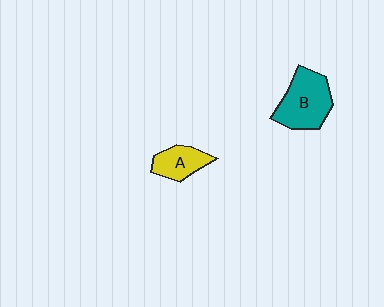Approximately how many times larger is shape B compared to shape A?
Approximately 1.7 times.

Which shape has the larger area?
Shape B (teal).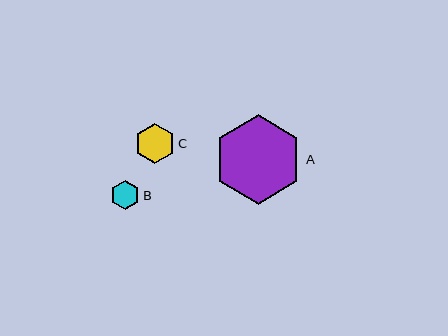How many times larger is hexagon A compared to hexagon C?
Hexagon A is approximately 2.2 times the size of hexagon C.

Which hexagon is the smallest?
Hexagon B is the smallest with a size of approximately 29 pixels.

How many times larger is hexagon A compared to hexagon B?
Hexagon A is approximately 3.0 times the size of hexagon B.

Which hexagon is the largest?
Hexagon A is the largest with a size of approximately 89 pixels.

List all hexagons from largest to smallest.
From largest to smallest: A, C, B.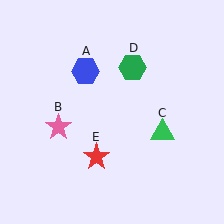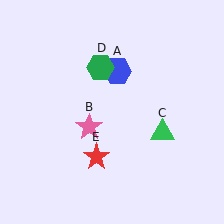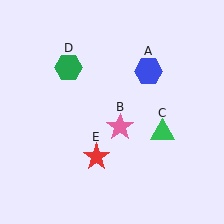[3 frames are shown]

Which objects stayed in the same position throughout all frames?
Green triangle (object C) and red star (object E) remained stationary.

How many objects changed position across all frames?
3 objects changed position: blue hexagon (object A), pink star (object B), green hexagon (object D).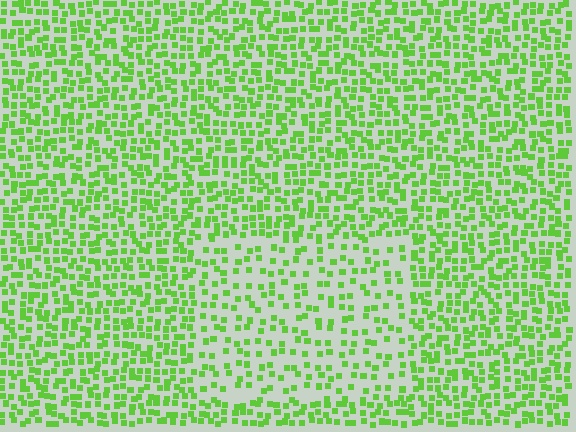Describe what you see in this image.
The image contains small lime elements arranged at two different densities. A rectangle-shaped region is visible where the elements are less densely packed than the surrounding area.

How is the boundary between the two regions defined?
The boundary is defined by a change in element density (approximately 1.8x ratio). All elements are the same color, size, and shape.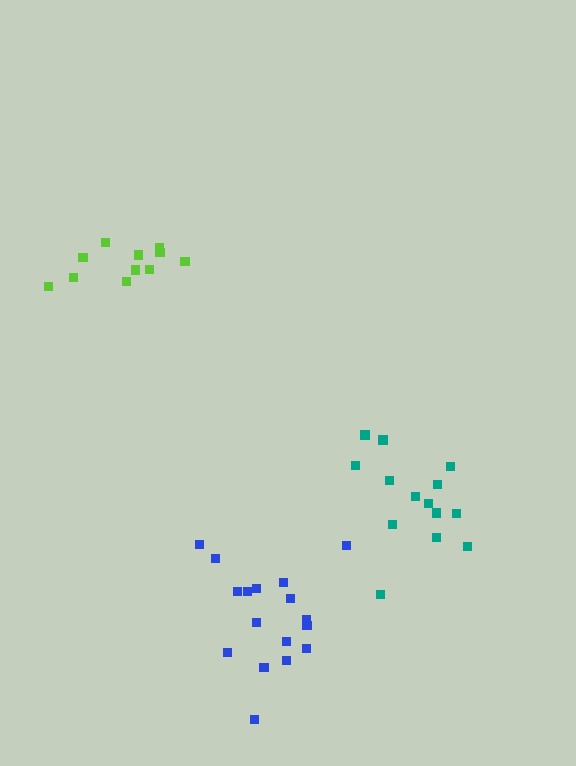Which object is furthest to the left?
The lime cluster is leftmost.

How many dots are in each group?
Group 1: 14 dots, Group 2: 11 dots, Group 3: 17 dots (42 total).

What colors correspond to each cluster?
The clusters are colored: teal, lime, blue.